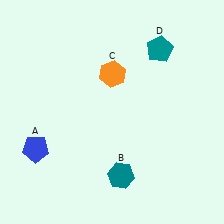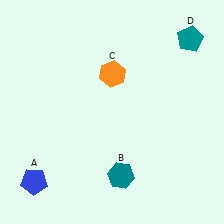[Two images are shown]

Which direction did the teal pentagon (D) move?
The teal pentagon (D) moved right.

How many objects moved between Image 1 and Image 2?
2 objects moved between the two images.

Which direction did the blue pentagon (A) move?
The blue pentagon (A) moved down.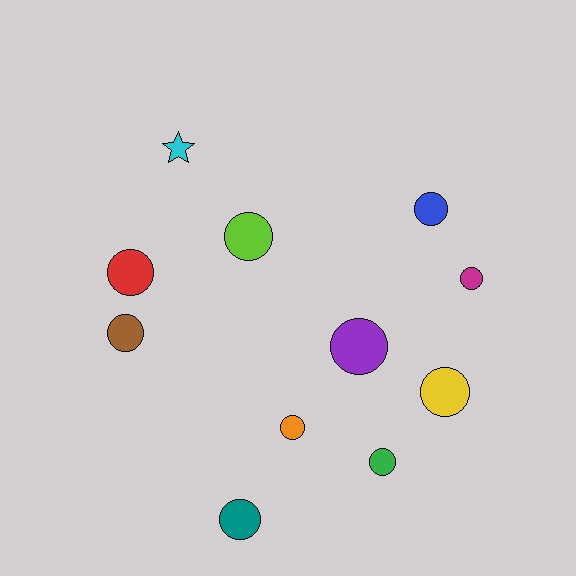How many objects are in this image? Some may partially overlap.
There are 11 objects.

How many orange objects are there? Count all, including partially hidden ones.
There is 1 orange object.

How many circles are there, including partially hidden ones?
There are 10 circles.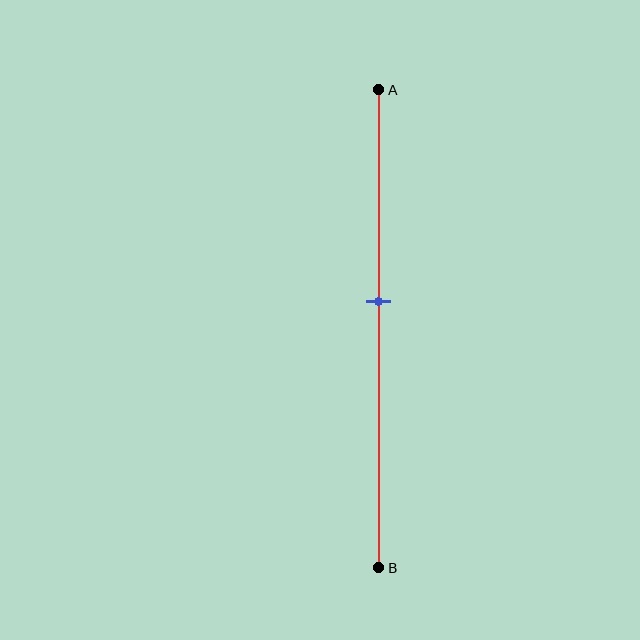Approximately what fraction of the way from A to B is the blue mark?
The blue mark is approximately 45% of the way from A to B.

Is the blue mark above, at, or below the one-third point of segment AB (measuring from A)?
The blue mark is below the one-third point of segment AB.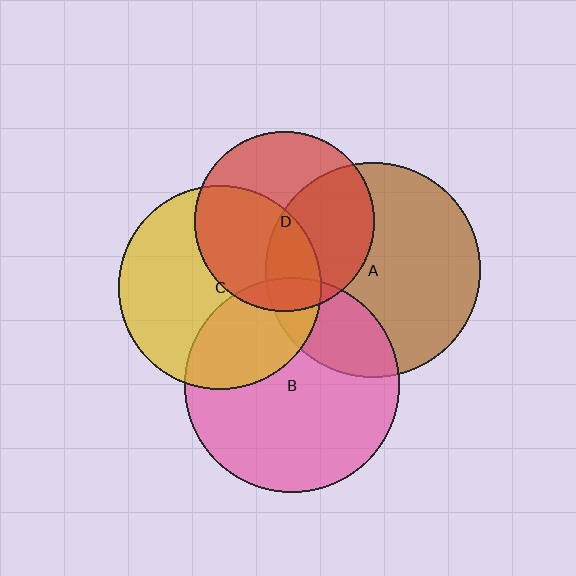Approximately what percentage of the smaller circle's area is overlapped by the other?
Approximately 35%.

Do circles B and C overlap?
Yes.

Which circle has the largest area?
Circle A (brown).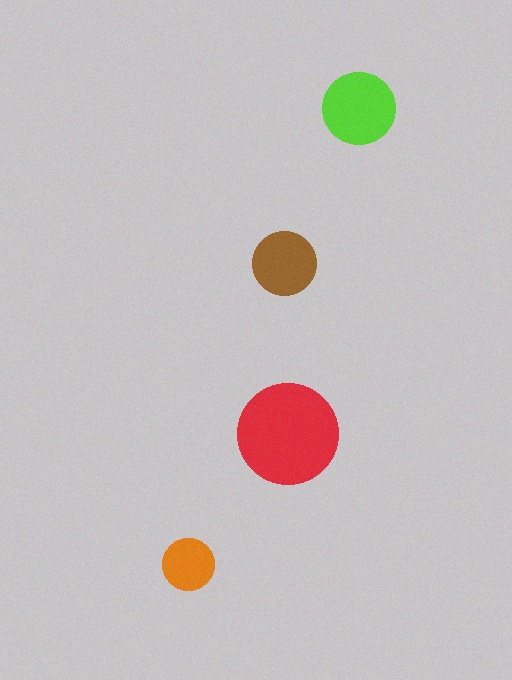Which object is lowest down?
The orange circle is bottommost.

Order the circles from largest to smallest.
the red one, the lime one, the brown one, the orange one.